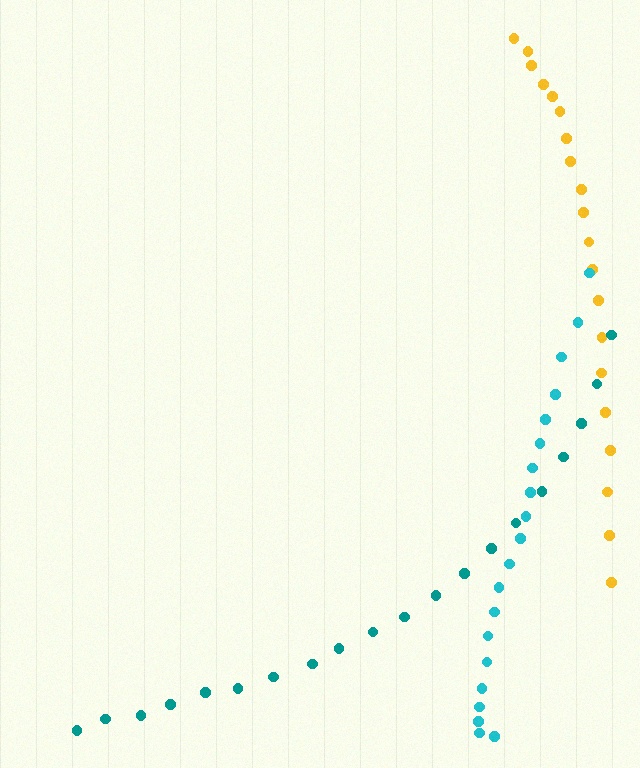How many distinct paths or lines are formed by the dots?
There are 3 distinct paths.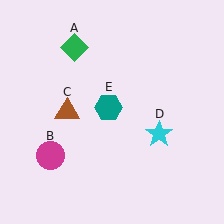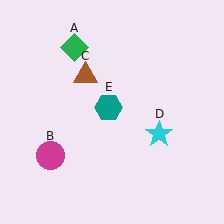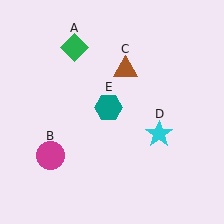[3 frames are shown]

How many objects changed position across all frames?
1 object changed position: brown triangle (object C).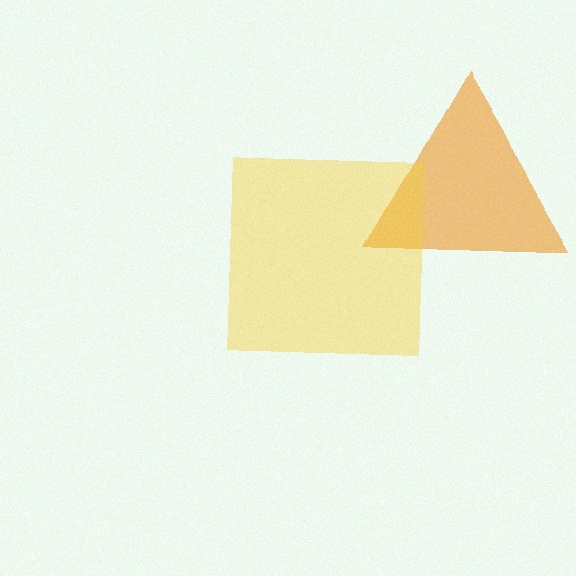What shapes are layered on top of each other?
The layered shapes are: an orange triangle, a yellow square.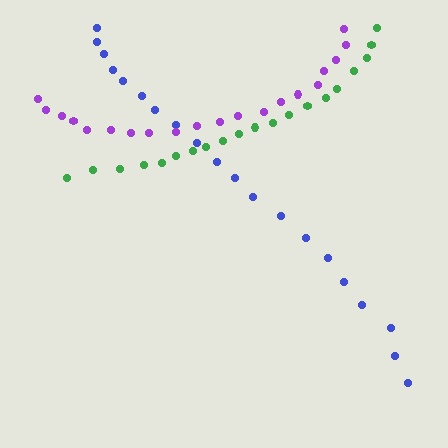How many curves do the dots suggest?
There are 3 distinct paths.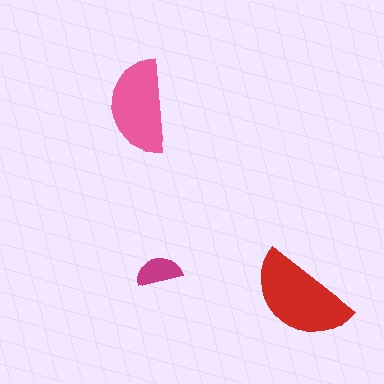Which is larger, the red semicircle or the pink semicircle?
The red one.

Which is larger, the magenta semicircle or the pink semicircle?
The pink one.